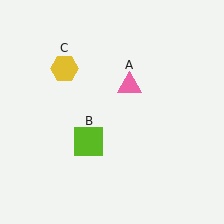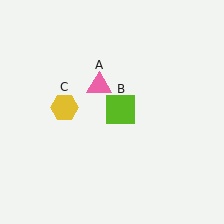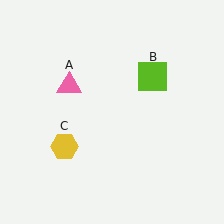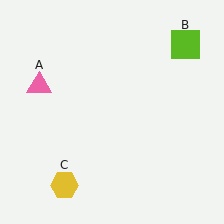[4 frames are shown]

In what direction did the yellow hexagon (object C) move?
The yellow hexagon (object C) moved down.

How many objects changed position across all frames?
3 objects changed position: pink triangle (object A), lime square (object B), yellow hexagon (object C).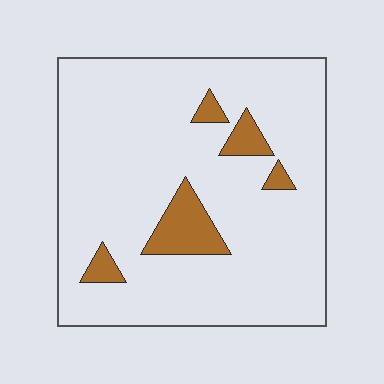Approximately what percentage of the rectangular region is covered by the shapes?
Approximately 10%.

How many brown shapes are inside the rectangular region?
5.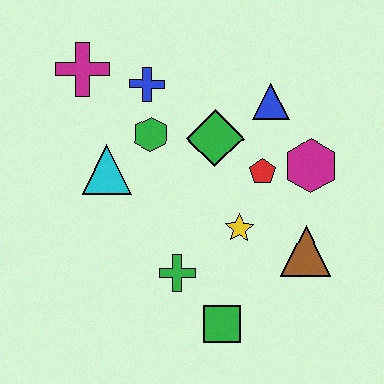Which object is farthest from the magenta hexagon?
The magenta cross is farthest from the magenta hexagon.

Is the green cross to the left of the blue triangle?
Yes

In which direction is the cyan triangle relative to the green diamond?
The cyan triangle is to the left of the green diamond.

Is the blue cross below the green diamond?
No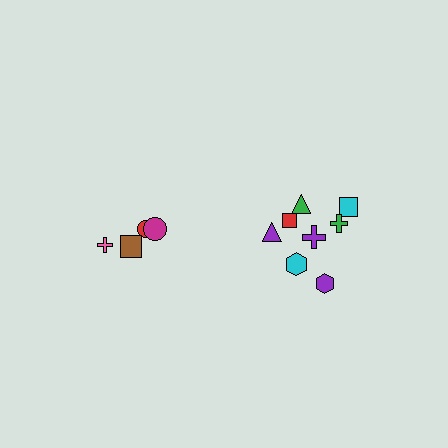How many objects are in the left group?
There are 4 objects.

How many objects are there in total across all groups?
There are 12 objects.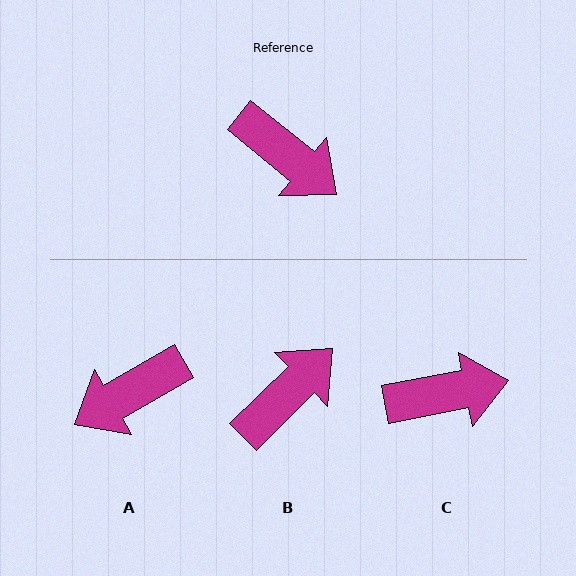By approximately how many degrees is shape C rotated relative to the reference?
Approximately 50 degrees counter-clockwise.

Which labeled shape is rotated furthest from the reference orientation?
A, about 111 degrees away.